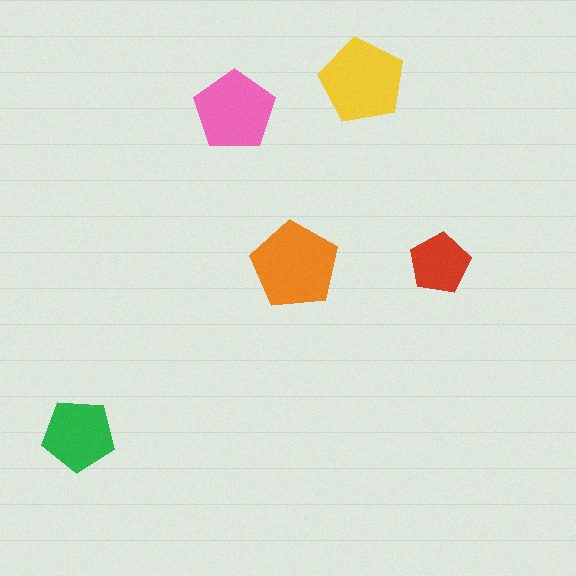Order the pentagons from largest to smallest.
the orange one, the yellow one, the pink one, the green one, the red one.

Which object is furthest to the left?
The green pentagon is leftmost.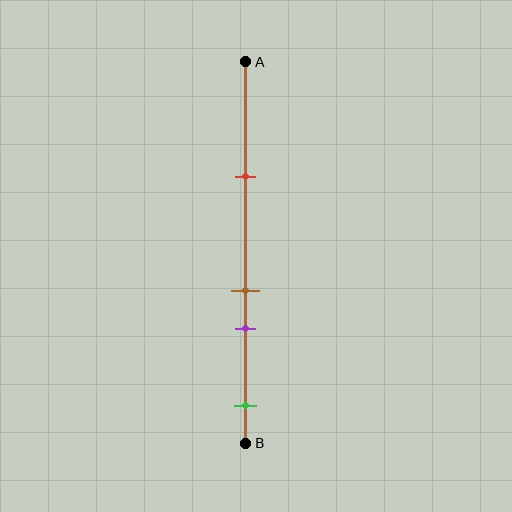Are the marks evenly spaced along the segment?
No, the marks are not evenly spaced.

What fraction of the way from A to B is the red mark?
The red mark is approximately 30% (0.3) of the way from A to B.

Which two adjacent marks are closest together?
The brown and purple marks are the closest adjacent pair.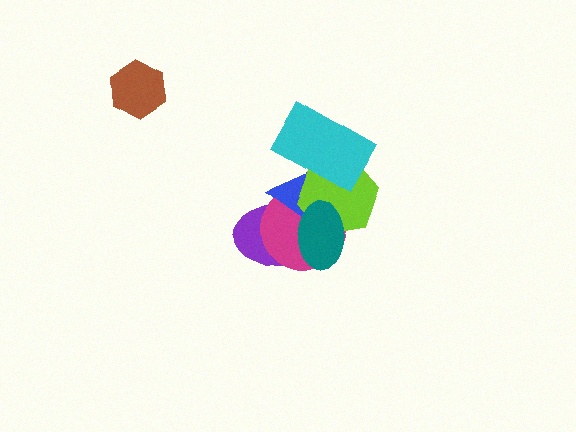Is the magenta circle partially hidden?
Yes, it is partially covered by another shape.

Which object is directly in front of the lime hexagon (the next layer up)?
The cyan rectangle is directly in front of the lime hexagon.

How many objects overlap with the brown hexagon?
0 objects overlap with the brown hexagon.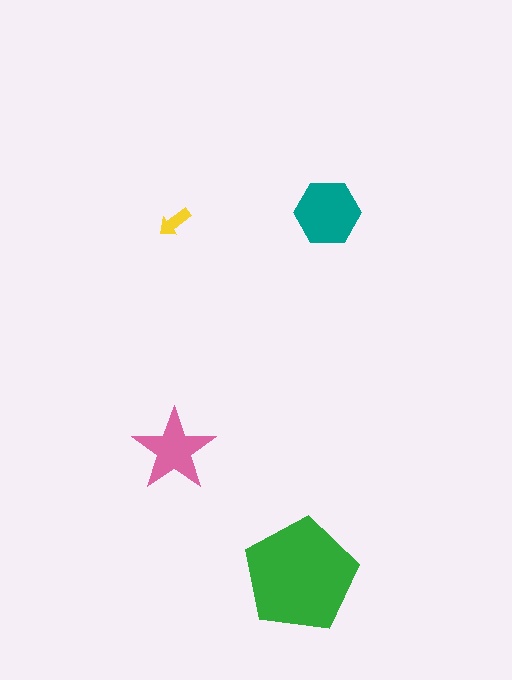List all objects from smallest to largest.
The yellow arrow, the pink star, the teal hexagon, the green pentagon.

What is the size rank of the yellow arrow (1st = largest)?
4th.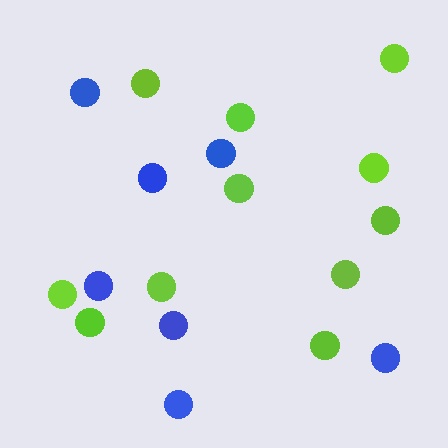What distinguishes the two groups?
There are 2 groups: one group of lime circles (11) and one group of blue circles (7).